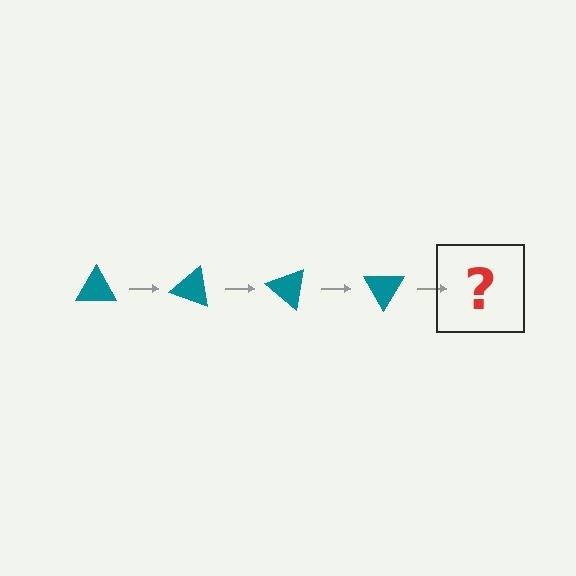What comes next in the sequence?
The next element should be a teal triangle rotated 80 degrees.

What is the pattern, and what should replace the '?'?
The pattern is that the triangle rotates 20 degrees each step. The '?' should be a teal triangle rotated 80 degrees.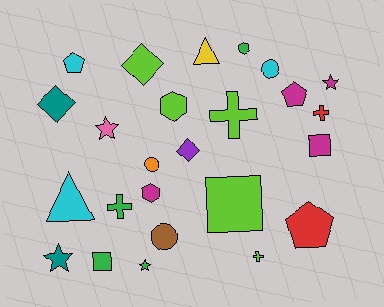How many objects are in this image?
There are 25 objects.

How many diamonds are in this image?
There are 3 diamonds.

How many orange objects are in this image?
There is 1 orange object.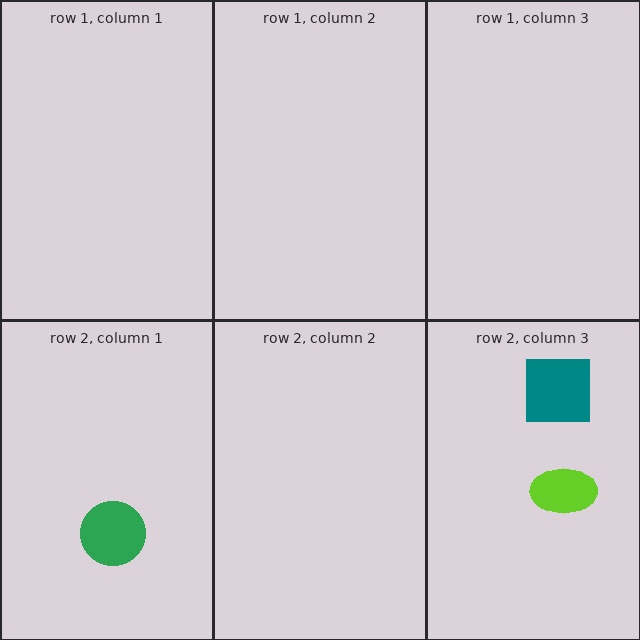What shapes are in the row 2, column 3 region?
The teal square, the lime ellipse.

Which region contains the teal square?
The row 2, column 3 region.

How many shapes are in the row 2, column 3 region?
2.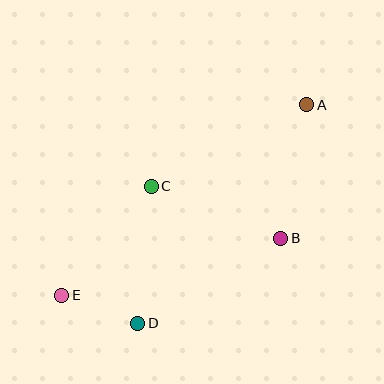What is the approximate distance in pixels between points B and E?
The distance between B and E is approximately 226 pixels.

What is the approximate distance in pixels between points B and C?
The distance between B and C is approximately 140 pixels.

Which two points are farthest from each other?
Points A and E are farthest from each other.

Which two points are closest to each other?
Points D and E are closest to each other.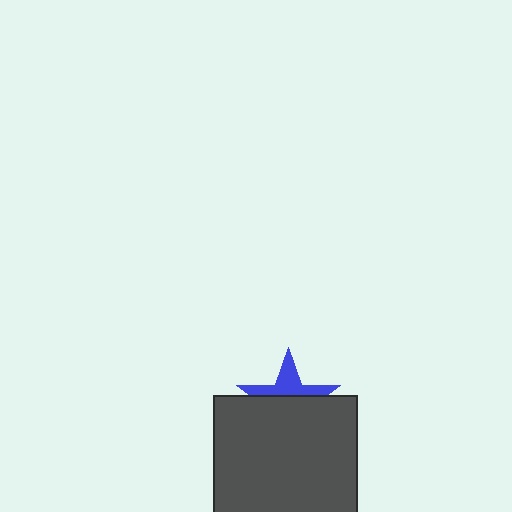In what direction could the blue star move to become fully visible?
The blue star could move up. That would shift it out from behind the dark gray square entirely.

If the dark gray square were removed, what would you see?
You would see the complete blue star.